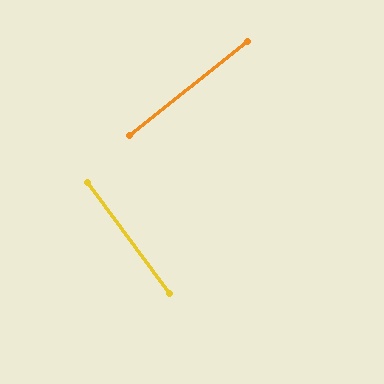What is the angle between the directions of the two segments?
Approximately 88 degrees.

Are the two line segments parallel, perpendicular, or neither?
Perpendicular — they meet at approximately 88°.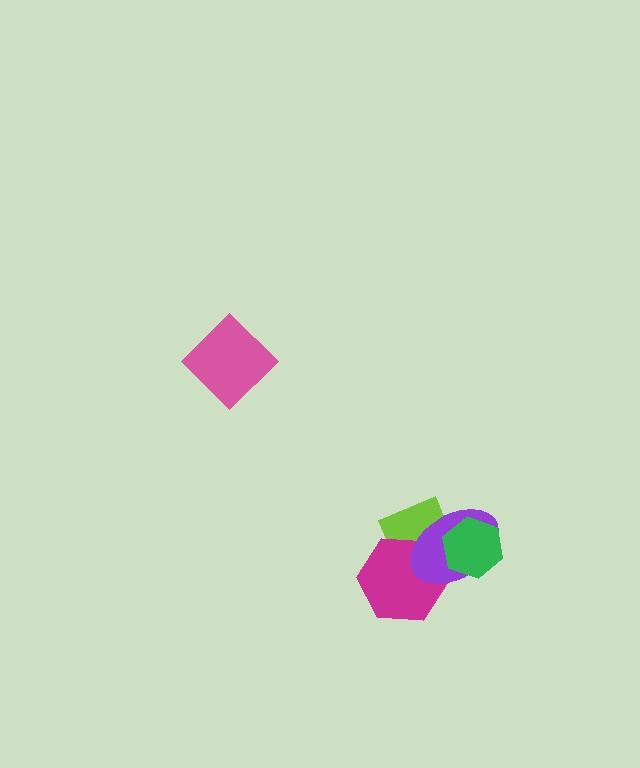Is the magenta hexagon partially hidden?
Yes, it is partially covered by another shape.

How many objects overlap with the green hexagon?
2 objects overlap with the green hexagon.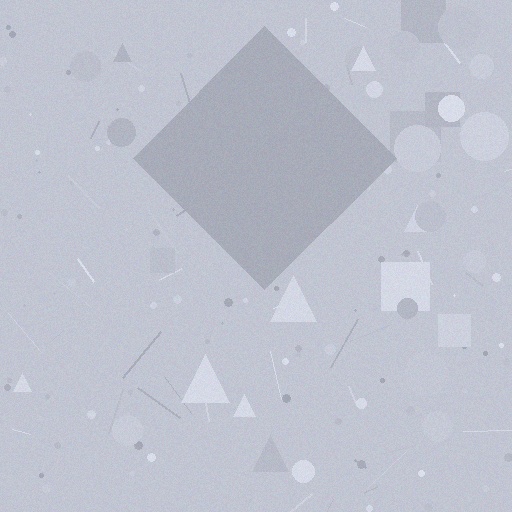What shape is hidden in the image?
A diamond is hidden in the image.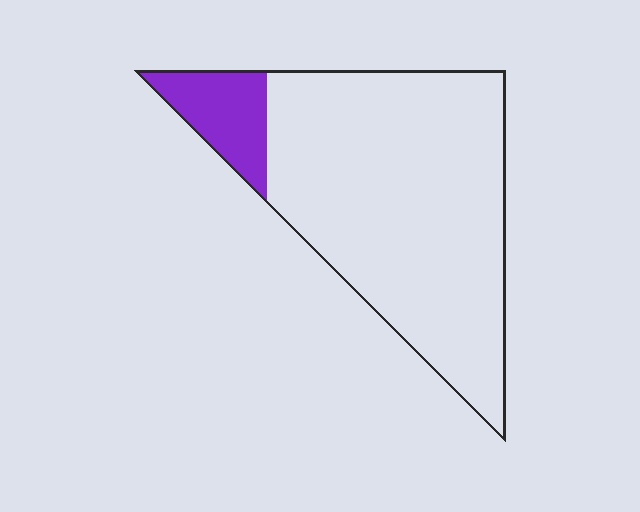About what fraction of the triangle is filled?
About one eighth (1/8).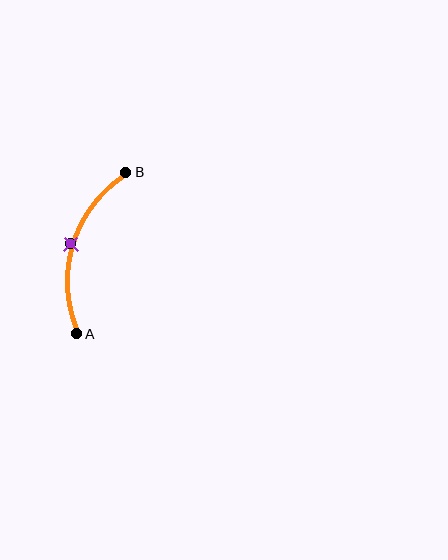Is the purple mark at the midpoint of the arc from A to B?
Yes. The purple mark lies on the arc at equal arc-length from both A and B — it is the arc midpoint.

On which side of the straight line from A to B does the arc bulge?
The arc bulges to the left of the straight line connecting A and B.